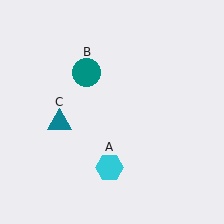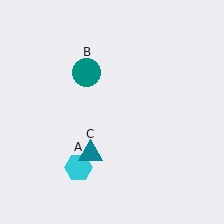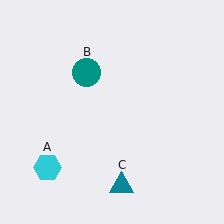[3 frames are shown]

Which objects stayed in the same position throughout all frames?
Teal circle (object B) remained stationary.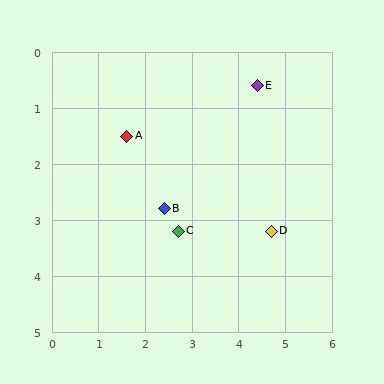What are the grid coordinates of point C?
Point C is at approximately (2.7, 3.2).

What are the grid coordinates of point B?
Point B is at approximately (2.4, 2.8).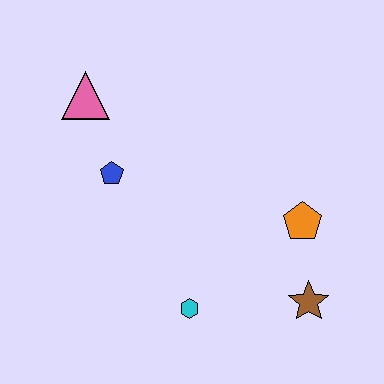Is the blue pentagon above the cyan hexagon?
Yes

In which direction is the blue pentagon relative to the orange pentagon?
The blue pentagon is to the left of the orange pentagon.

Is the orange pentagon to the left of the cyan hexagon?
No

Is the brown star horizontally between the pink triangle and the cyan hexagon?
No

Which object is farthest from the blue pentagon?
The brown star is farthest from the blue pentagon.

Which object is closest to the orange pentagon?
The brown star is closest to the orange pentagon.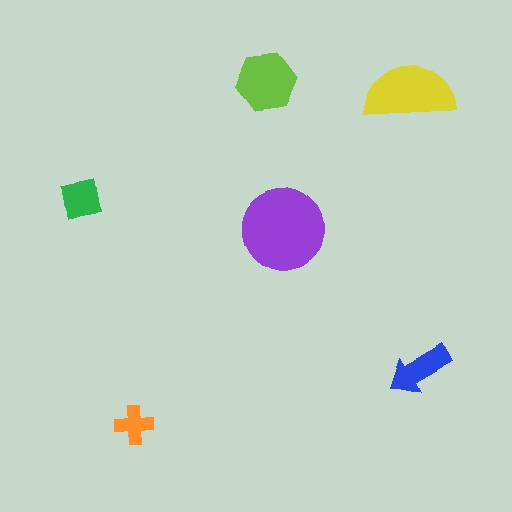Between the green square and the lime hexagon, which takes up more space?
The lime hexagon.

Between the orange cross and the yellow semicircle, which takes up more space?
The yellow semicircle.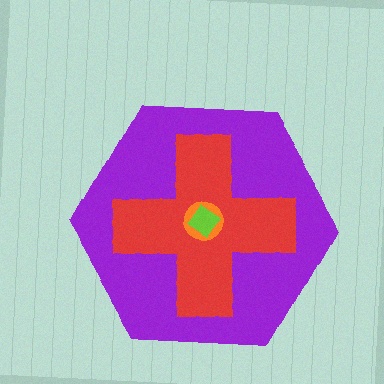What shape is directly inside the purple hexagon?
The red cross.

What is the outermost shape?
The purple hexagon.